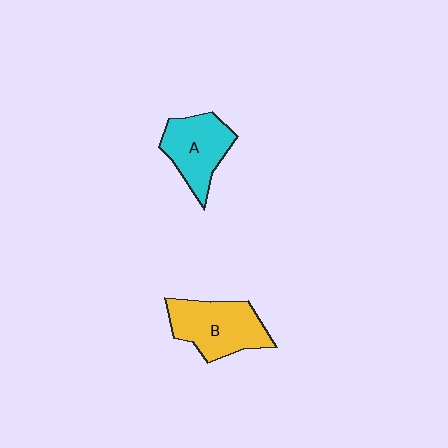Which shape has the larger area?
Shape B (yellow).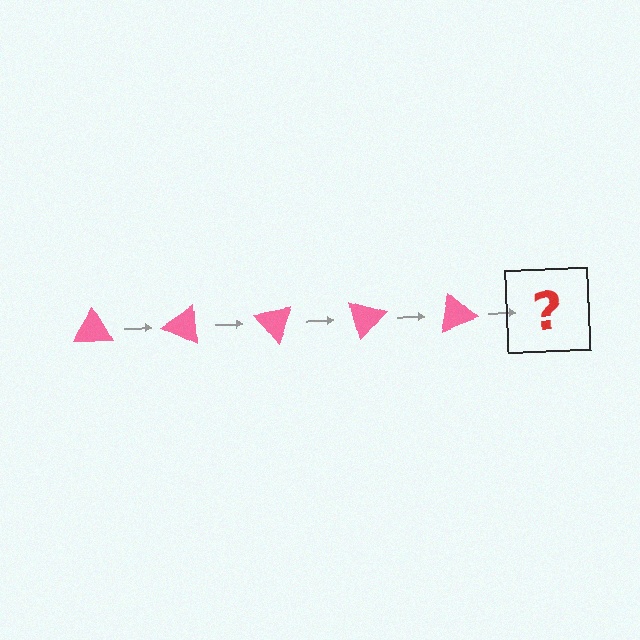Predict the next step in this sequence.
The next step is a pink triangle rotated 125 degrees.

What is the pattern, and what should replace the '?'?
The pattern is that the triangle rotates 25 degrees each step. The '?' should be a pink triangle rotated 125 degrees.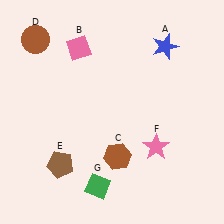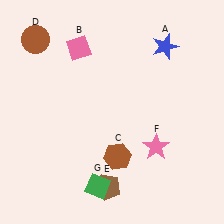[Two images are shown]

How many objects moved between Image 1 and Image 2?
1 object moved between the two images.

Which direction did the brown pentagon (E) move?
The brown pentagon (E) moved right.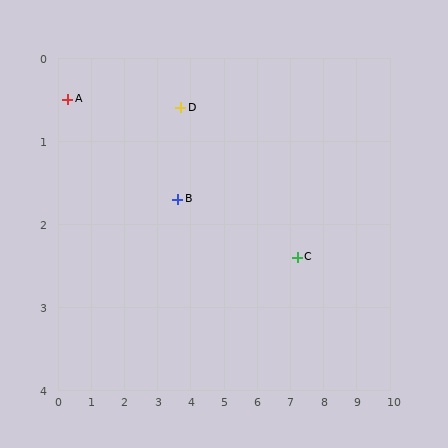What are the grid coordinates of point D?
Point D is at approximately (3.7, 0.6).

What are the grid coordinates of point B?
Point B is at approximately (3.6, 1.7).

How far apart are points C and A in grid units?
Points C and A are about 7.2 grid units apart.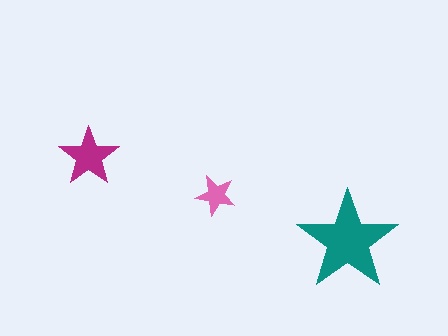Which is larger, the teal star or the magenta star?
The teal one.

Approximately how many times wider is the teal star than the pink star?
About 2.5 times wider.